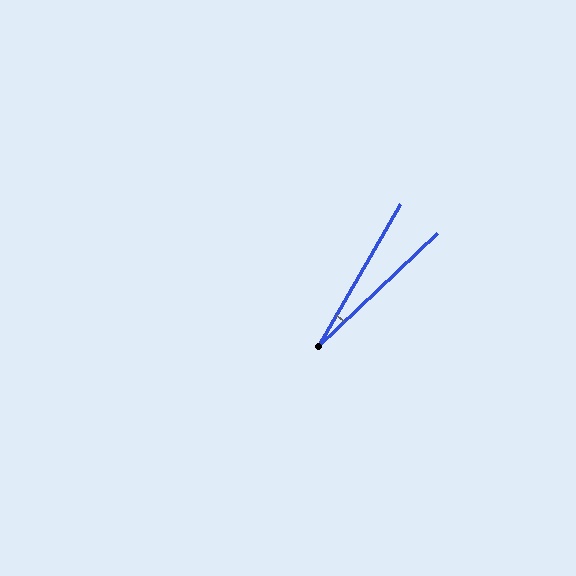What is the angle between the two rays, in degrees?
Approximately 16 degrees.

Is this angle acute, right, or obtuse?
It is acute.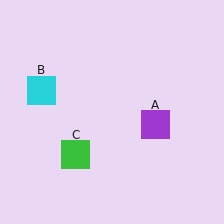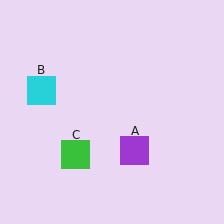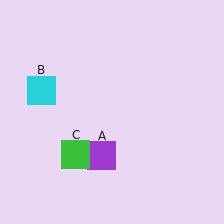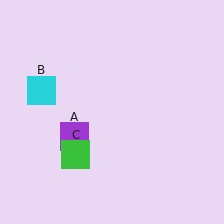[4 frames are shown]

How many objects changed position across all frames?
1 object changed position: purple square (object A).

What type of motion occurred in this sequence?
The purple square (object A) rotated clockwise around the center of the scene.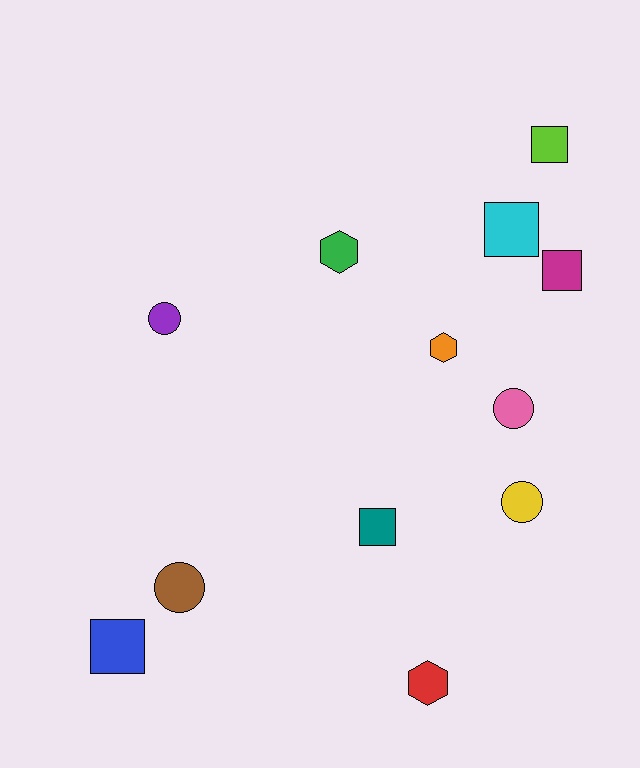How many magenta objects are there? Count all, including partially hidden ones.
There is 1 magenta object.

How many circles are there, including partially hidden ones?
There are 4 circles.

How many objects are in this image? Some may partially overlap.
There are 12 objects.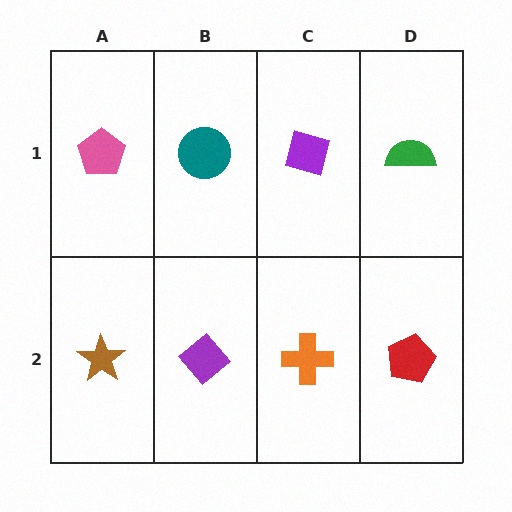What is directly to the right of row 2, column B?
An orange cross.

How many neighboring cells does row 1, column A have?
2.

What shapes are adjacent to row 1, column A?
A brown star (row 2, column A), a teal circle (row 1, column B).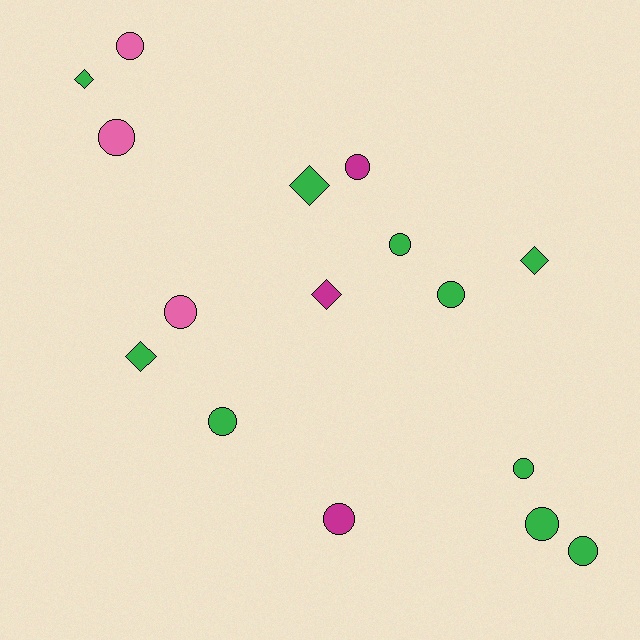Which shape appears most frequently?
Circle, with 11 objects.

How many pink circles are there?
There are 3 pink circles.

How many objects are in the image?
There are 16 objects.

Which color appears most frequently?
Green, with 10 objects.